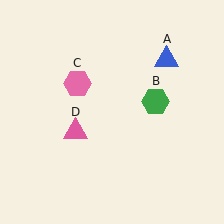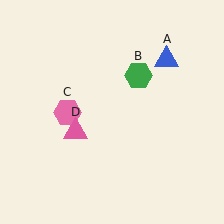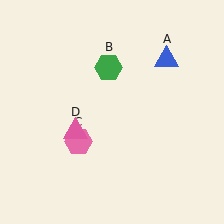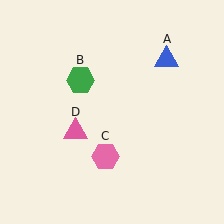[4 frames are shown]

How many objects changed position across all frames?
2 objects changed position: green hexagon (object B), pink hexagon (object C).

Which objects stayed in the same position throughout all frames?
Blue triangle (object A) and pink triangle (object D) remained stationary.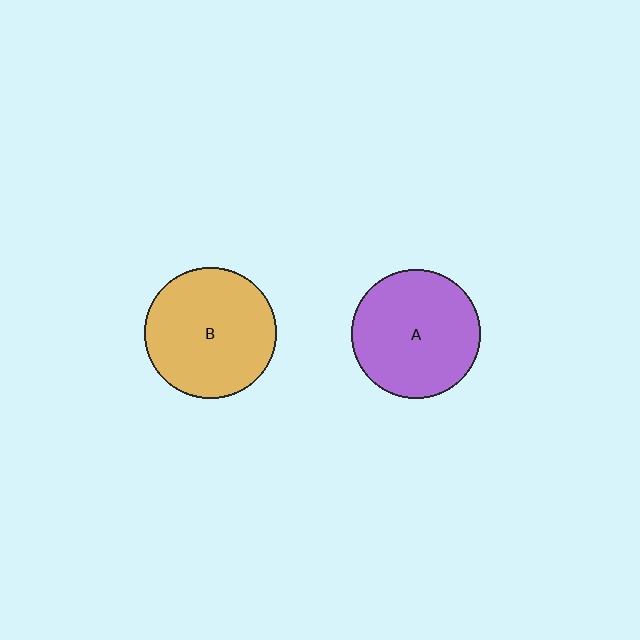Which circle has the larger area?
Circle B (orange).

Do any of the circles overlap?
No, none of the circles overlap.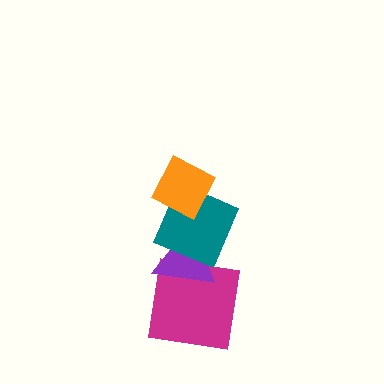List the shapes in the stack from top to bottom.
From top to bottom: the orange diamond, the teal square, the purple triangle, the magenta square.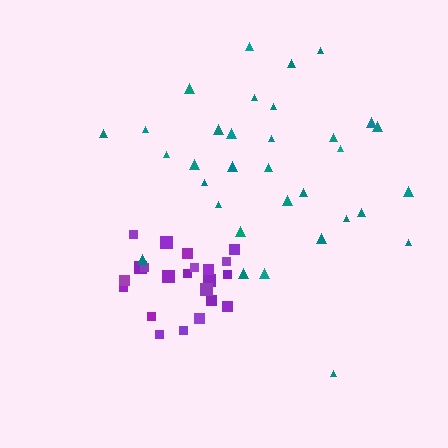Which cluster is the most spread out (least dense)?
Teal.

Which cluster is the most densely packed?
Purple.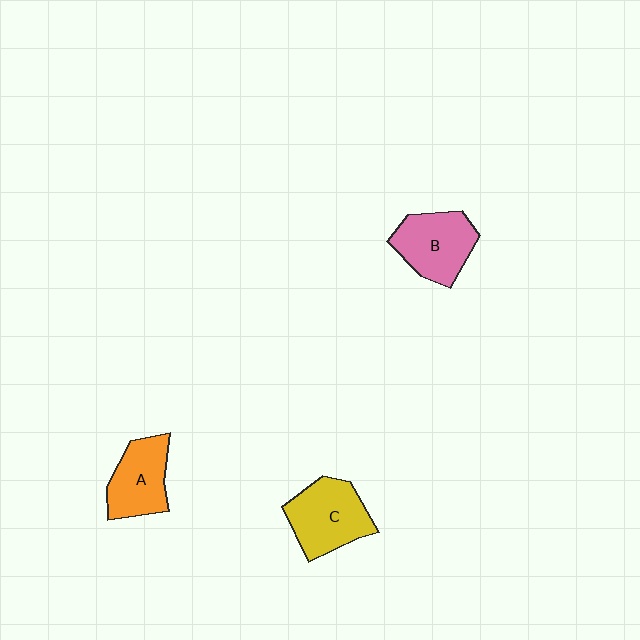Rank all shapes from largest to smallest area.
From largest to smallest: C (yellow), B (pink), A (orange).